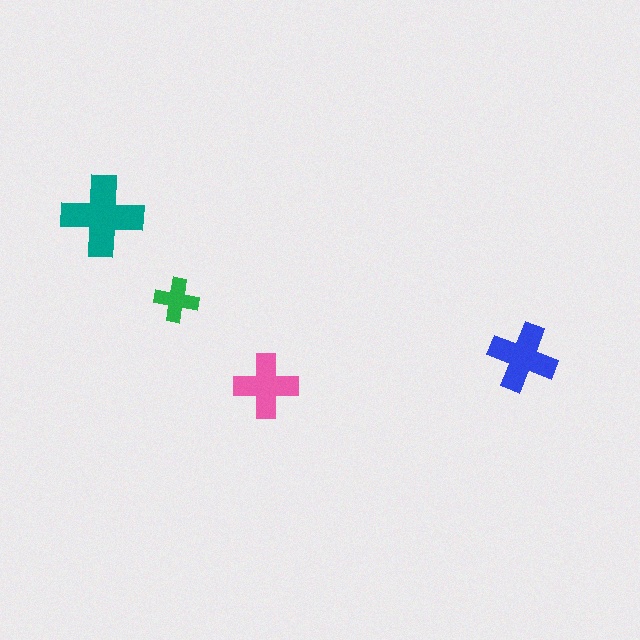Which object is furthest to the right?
The blue cross is rightmost.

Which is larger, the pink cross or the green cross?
The pink one.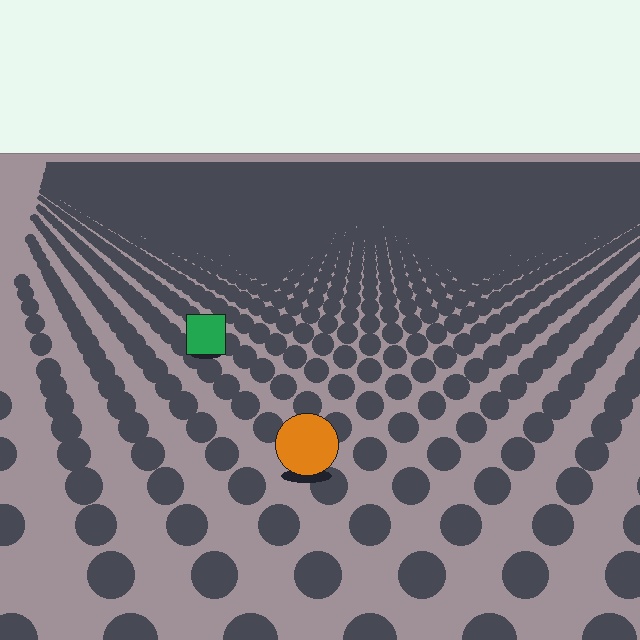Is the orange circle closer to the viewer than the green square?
Yes. The orange circle is closer — you can tell from the texture gradient: the ground texture is coarser near it.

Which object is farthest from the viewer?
The green square is farthest from the viewer. It appears smaller and the ground texture around it is denser.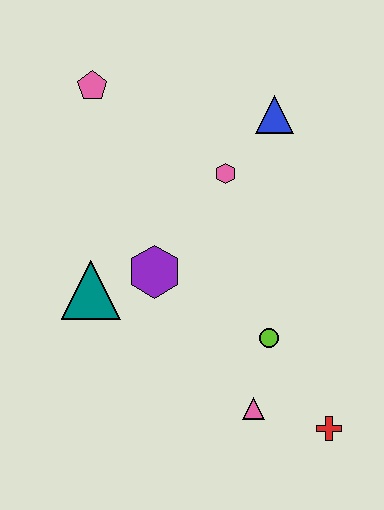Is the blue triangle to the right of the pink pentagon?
Yes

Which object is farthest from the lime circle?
The pink pentagon is farthest from the lime circle.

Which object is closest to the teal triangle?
The purple hexagon is closest to the teal triangle.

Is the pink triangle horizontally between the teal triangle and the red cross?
Yes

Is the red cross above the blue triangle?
No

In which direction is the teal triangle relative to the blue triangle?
The teal triangle is to the left of the blue triangle.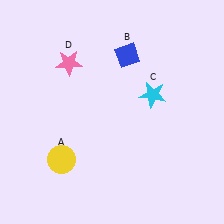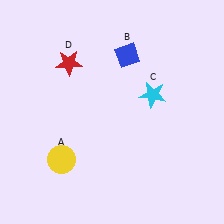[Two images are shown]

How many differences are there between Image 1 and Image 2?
There is 1 difference between the two images.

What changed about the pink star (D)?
In Image 1, D is pink. In Image 2, it changed to red.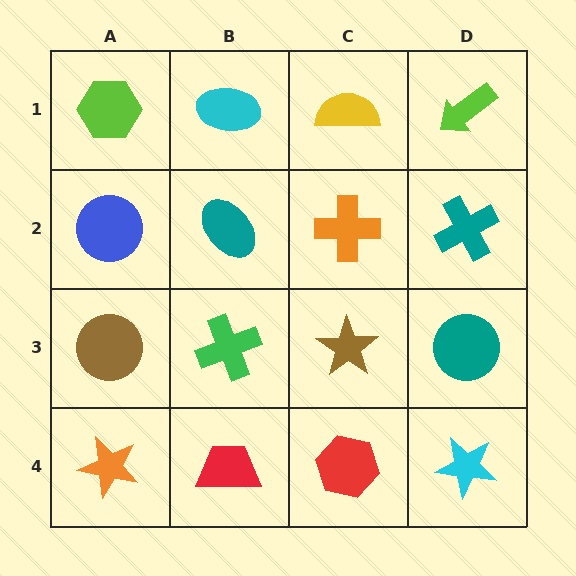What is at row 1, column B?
A cyan ellipse.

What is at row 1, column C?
A yellow semicircle.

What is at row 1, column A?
A lime hexagon.